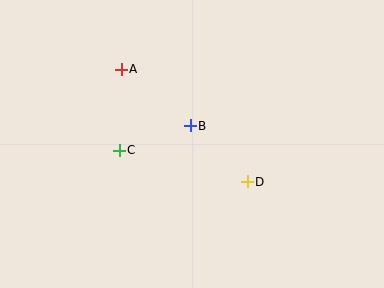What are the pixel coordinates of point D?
Point D is at (247, 182).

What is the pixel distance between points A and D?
The distance between A and D is 169 pixels.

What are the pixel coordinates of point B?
Point B is at (190, 126).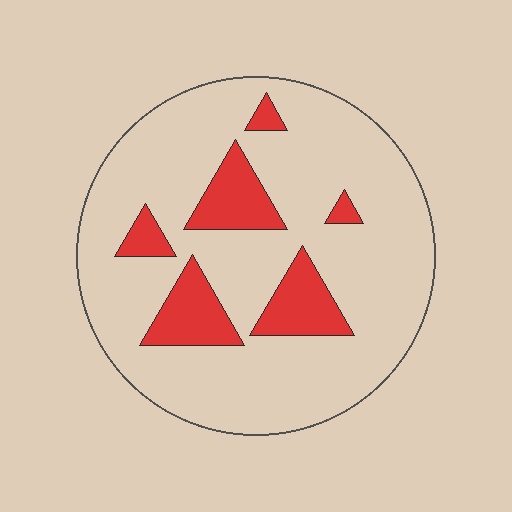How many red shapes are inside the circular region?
6.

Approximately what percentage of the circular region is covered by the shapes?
Approximately 20%.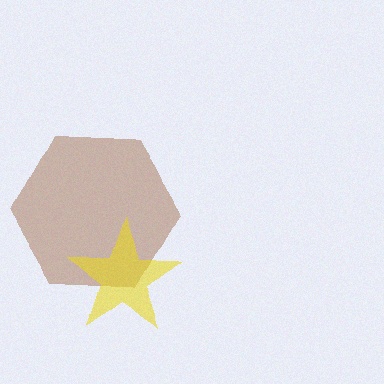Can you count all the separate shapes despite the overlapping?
Yes, there are 2 separate shapes.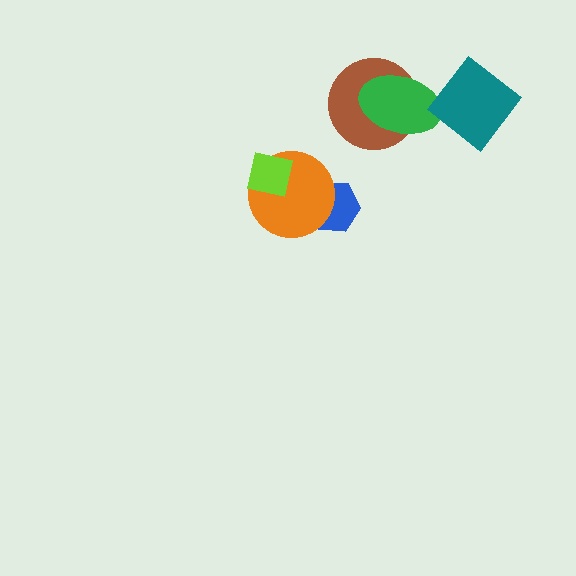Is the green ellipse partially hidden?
Yes, it is partially covered by another shape.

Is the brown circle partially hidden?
Yes, it is partially covered by another shape.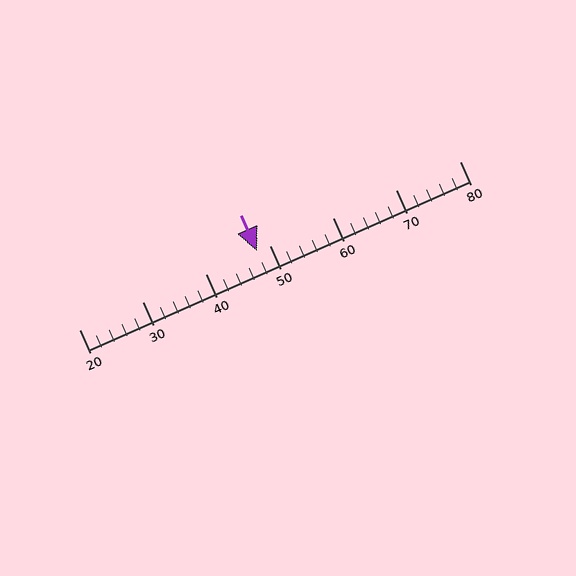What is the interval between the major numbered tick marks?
The major tick marks are spaced 10 units apart.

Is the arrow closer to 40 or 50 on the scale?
The arrow is closer to 50.